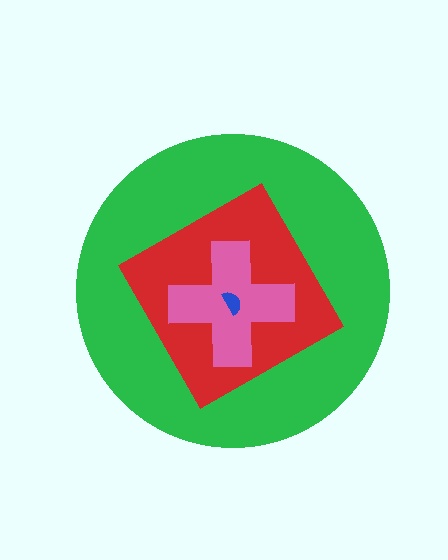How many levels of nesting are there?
4.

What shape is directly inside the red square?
The pink cross.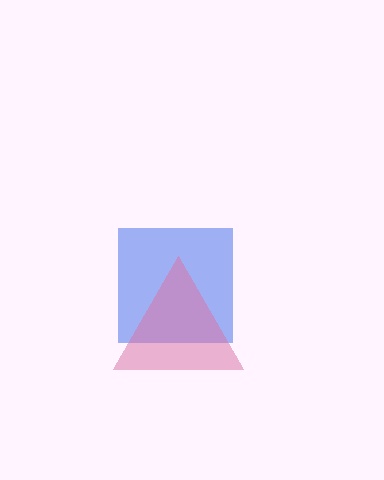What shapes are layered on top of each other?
The layered shapes are: a blue square, a pink triangle.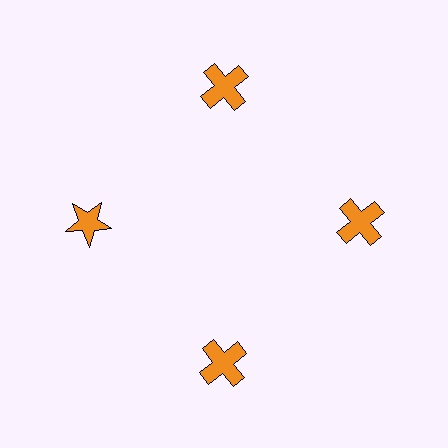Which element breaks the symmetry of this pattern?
The orange star at roughly the 9 o'clock position breaks the symmetry. All other shapes are orange crosses.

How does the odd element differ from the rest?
It has a different shape: star instead of cross.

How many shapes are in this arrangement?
There are 4 shapes arranged in a ring pattern.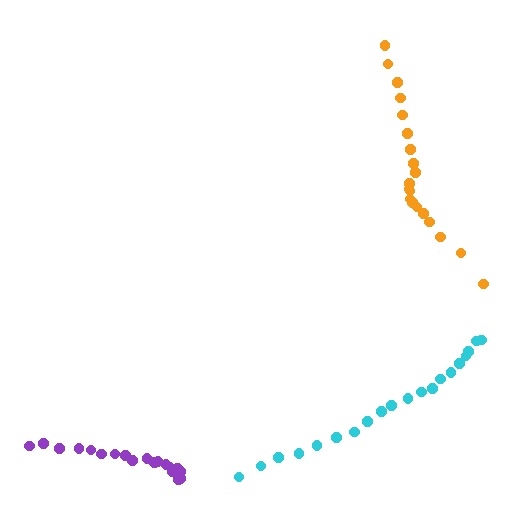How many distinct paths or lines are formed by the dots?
There are 3 distinct paths.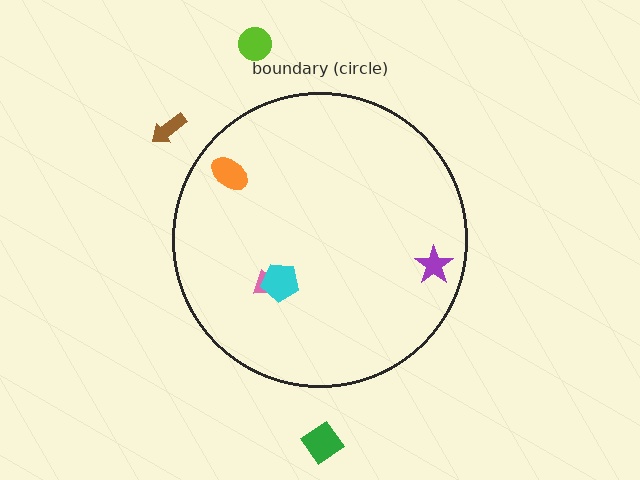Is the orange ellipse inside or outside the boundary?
Inside.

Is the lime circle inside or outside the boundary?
Outside.